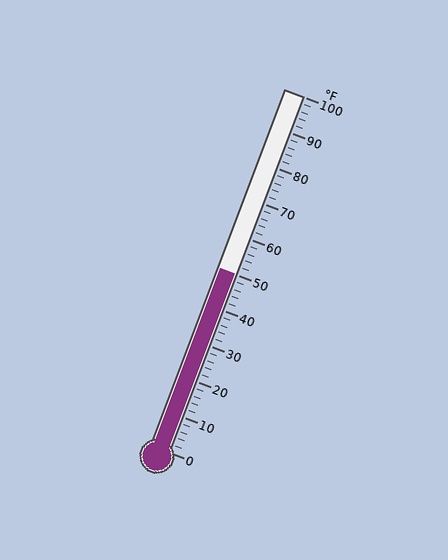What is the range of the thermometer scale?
The thermometer scale ranges from 0°F to 100°F.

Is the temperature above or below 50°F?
The temperature is at 50°F.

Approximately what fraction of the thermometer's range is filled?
The thermometer is filled to approximately 50% of its range.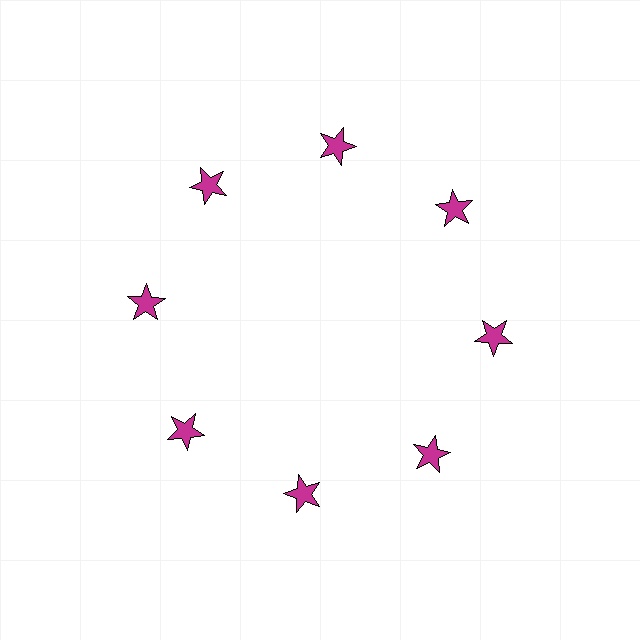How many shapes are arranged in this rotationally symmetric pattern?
There are 8 shapes, arranged in 8 groups of 1.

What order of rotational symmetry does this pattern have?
This pattern has 8-fold rotational symmetry.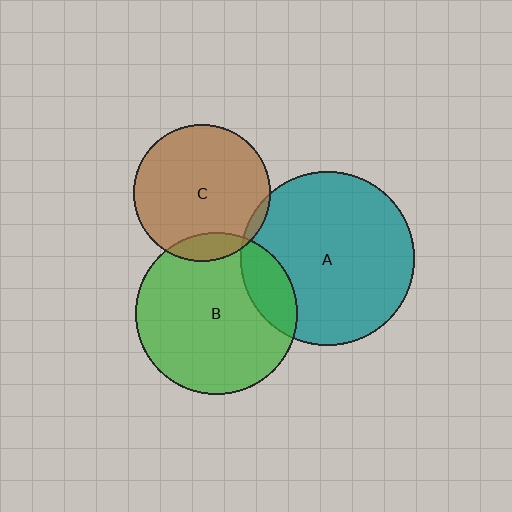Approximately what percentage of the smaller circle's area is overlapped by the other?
Approximately 5%.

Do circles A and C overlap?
Yes.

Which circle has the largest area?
Circle A (teal).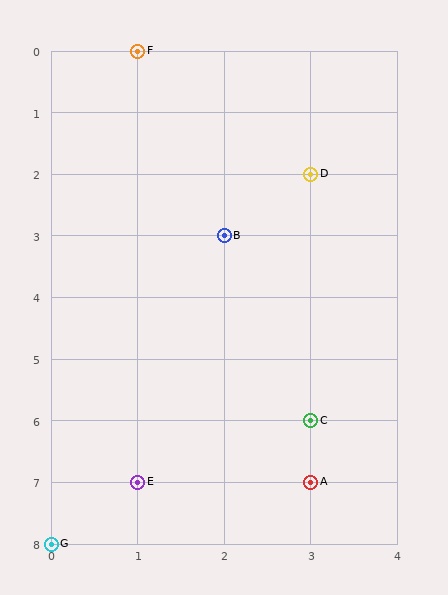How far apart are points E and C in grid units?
Points E and C are 2 columns and 1 row apart (about 2.2 grid units diagonally).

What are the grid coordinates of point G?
Point G is at grid coordinates (0, 8).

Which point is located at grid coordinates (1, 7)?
Point E is at (1, 7).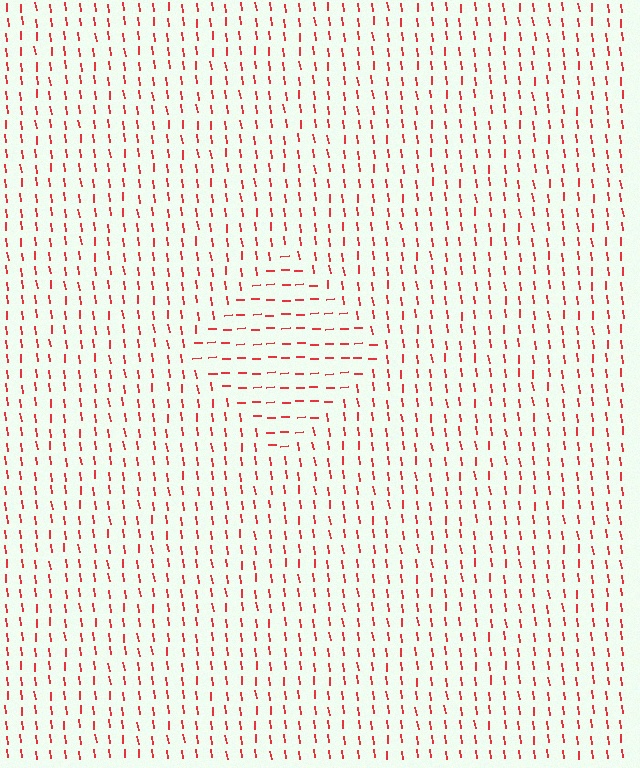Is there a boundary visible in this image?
Yes, there is a texture boundary formed by a change in line orientation.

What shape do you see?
I see a diamond.